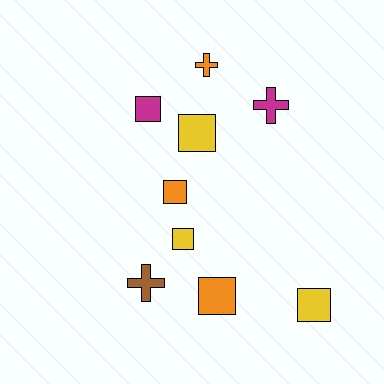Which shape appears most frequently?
Square, with 6 objects.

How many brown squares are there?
There are no brown squares.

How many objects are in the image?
There are 9 objects.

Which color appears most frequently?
Orange, with 3 objects.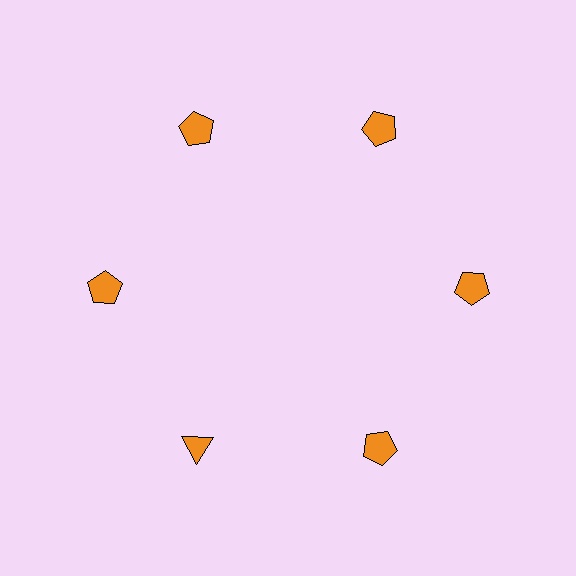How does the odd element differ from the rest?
It has a different shape: triangle instead of pentagon.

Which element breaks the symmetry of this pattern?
The orange triangle at roughly the 7 o'clock position breaks the symmetry. All other shapes are orange pentagons.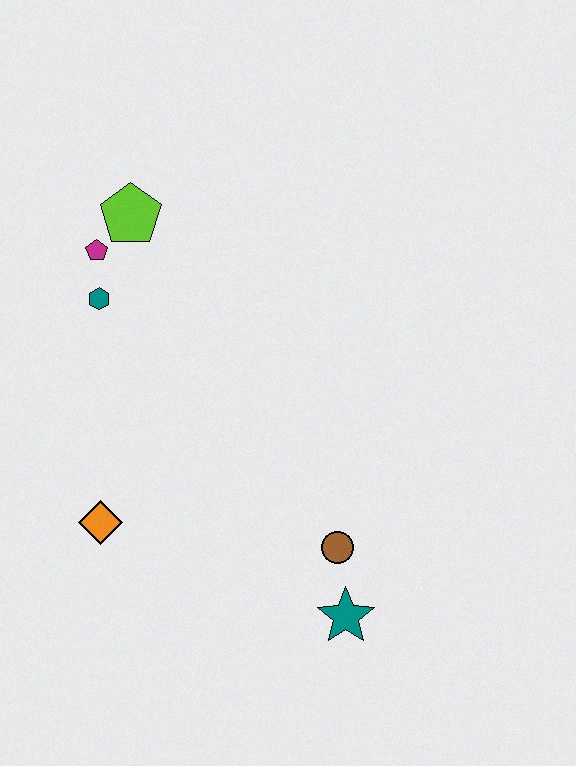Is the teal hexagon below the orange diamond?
No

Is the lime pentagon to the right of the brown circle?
No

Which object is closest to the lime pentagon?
The magenta pentagon is closest to the lime pentagon.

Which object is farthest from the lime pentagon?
The teal star is farthest from the lime pentagon.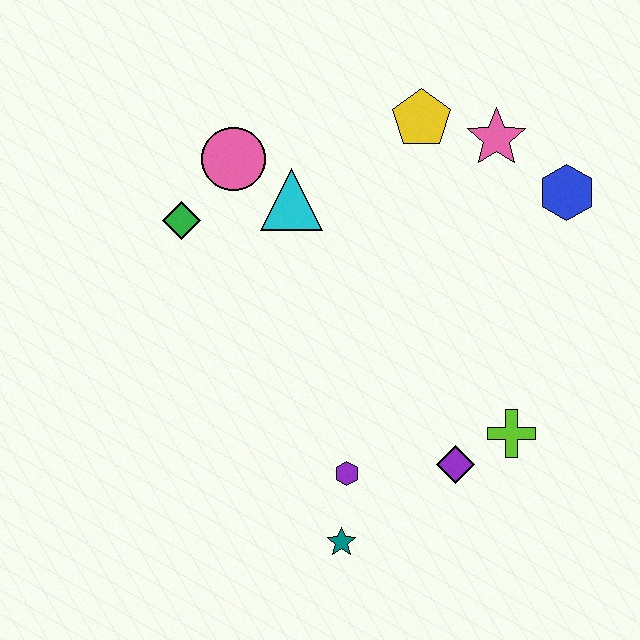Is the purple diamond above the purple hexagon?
Yes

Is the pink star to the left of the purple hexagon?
No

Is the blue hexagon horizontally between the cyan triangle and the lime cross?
No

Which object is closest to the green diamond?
The pink circle is closest to the green diamond.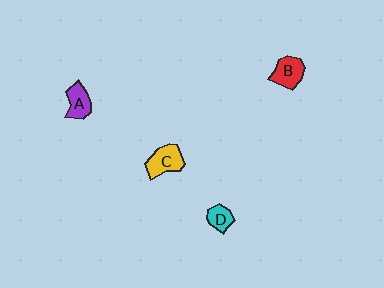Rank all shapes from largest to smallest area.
From largest to smallest: C (yellow), B (red), A (purple), D (cyan).